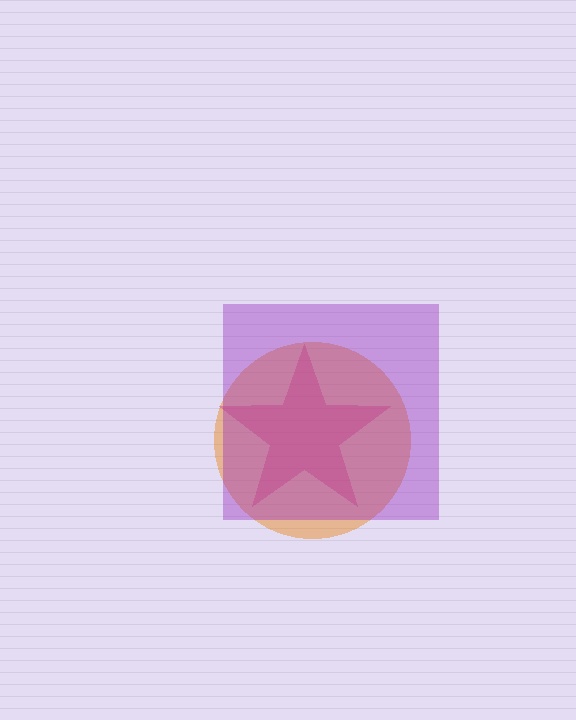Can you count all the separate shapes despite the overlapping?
Yes, there are 3 separate shapes.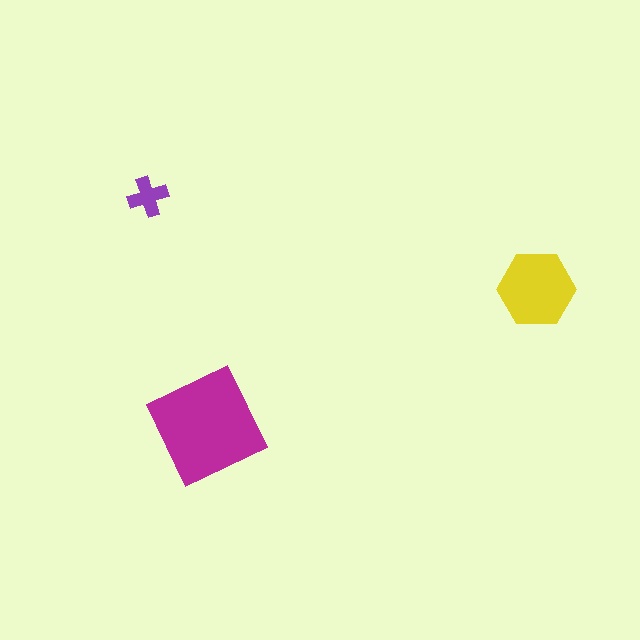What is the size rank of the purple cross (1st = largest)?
3rd.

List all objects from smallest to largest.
The purple cross, the yellow hexagon, the magenta square.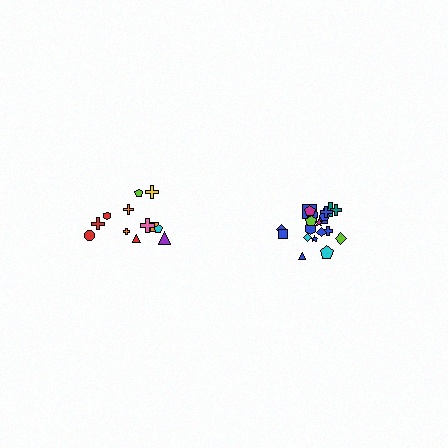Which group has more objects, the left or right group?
The right group.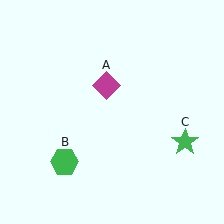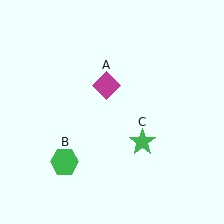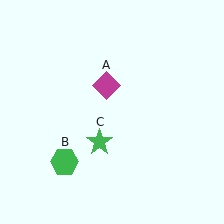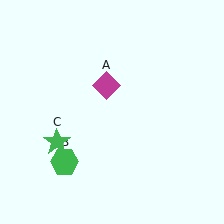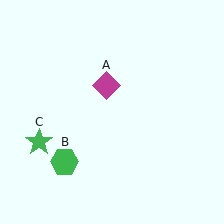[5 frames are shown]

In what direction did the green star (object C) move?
The green star (object C) moved left.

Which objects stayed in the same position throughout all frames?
Magenta diamond (object A) and green hexagon (object B) remained stationary.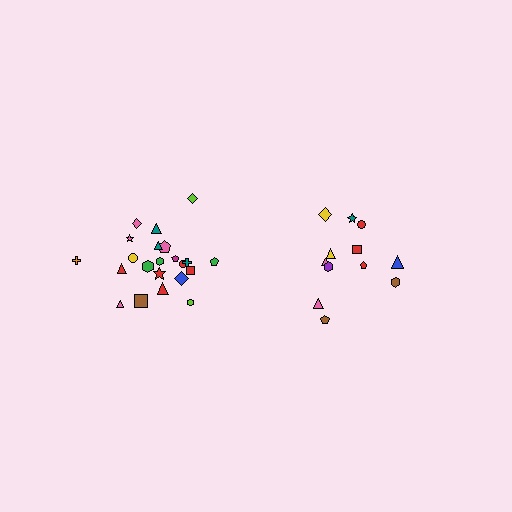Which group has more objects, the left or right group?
The left group.